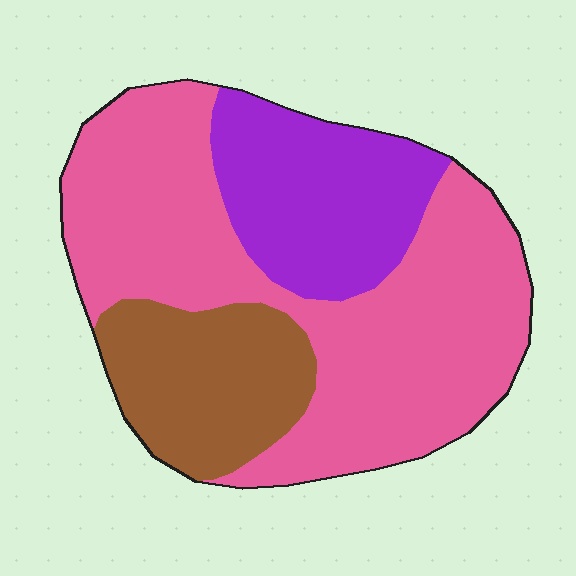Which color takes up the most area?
Pink, at roughly 55%.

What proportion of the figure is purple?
Purple takes up about one quarter (1/4) of the figure.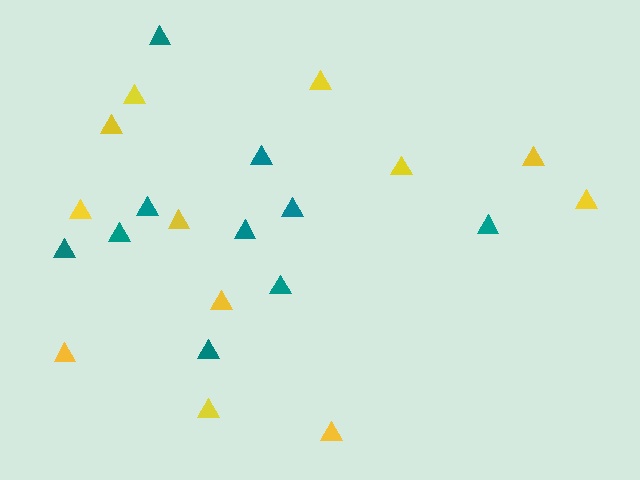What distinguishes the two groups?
There are 2 groups: one group of teal triangles (10) and one group of yellow triangles (12).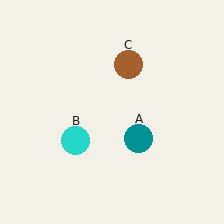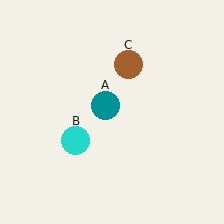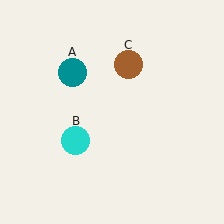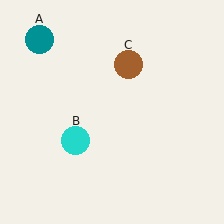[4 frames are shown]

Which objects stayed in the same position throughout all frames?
Cyan circle (object B) and brown circle (object C) remained stationary.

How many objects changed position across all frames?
1 object changed position: teal circle (object A).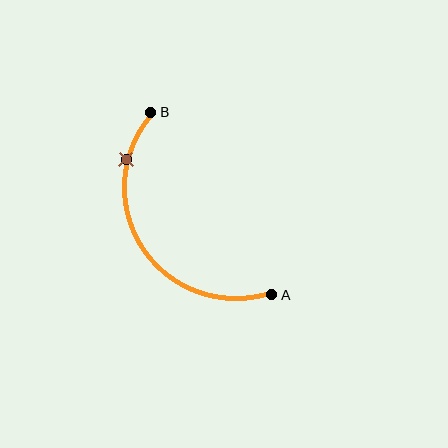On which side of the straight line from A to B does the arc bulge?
The arc bulges to the left of the straight line connecting A and B.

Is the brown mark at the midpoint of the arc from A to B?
No. The brown mark lies on the arc but is closer to endpoint B. The arc midpoint would be at the point on the curve equidistant along the arc from both A and B.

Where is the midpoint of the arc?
The arc midpoint is the point on the curve farthest from the straight line joining A and B. It sits to the left of that line.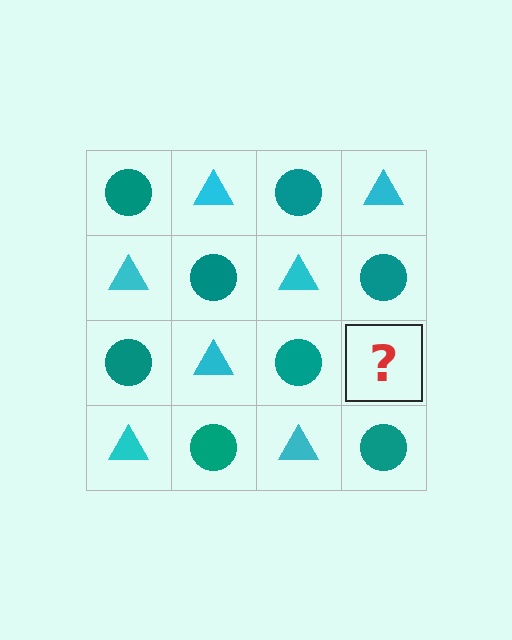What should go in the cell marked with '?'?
The missing cell should contain a cyan triangle.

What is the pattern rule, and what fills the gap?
The rule is that it alternates teal circle and cyan triangle in a checkerboard pattern. The gap should be filled with a cyan triangle.